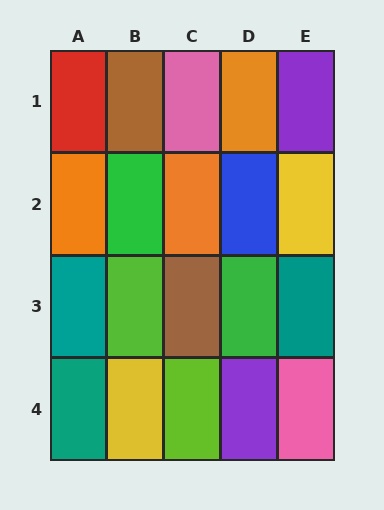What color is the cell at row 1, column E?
Purple.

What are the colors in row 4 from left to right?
Teal, yellow, lime, purple, pink.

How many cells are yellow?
2 cells are yellow.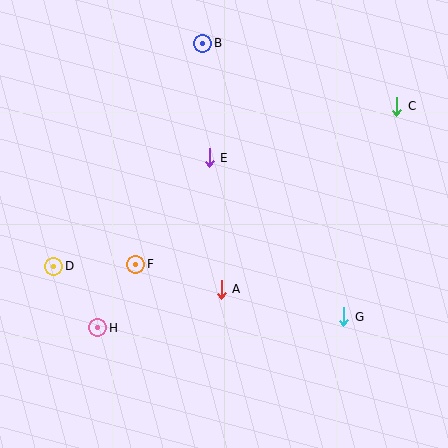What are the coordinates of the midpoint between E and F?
The midpoint between E and F is at (173, 211).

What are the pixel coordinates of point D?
Point D is at (54, 266).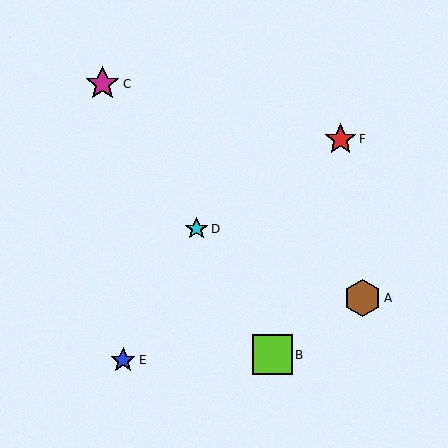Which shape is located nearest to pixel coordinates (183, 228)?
The cyan star (labeled D) at (196, 229) is nearest to that location.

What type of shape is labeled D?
Shape D is a cyan star.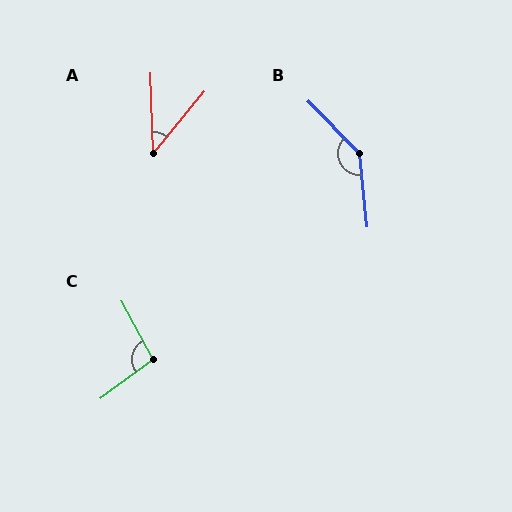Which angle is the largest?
B, at approximately 142 degrees.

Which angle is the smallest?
A, at approximately 41 degrees.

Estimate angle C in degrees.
Approximately 97 degrees.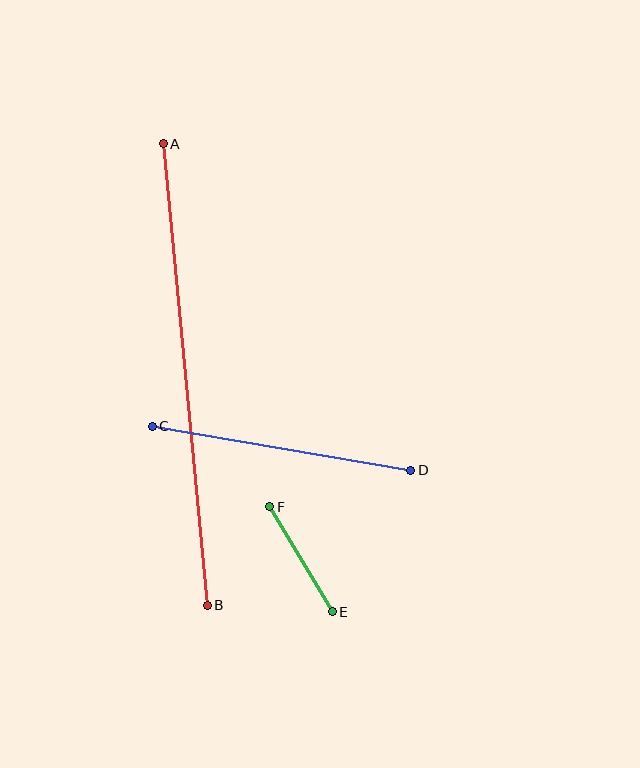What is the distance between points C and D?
The distance is approximately 262 pixels.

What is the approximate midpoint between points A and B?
The midpoint is at approximately (185, 375) pixels.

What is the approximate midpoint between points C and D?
The midpoint is at approximately (281, 448) pixels.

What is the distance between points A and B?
The distance is approximately 464 pixels.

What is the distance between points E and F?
The distance is approximately 122 pixels.